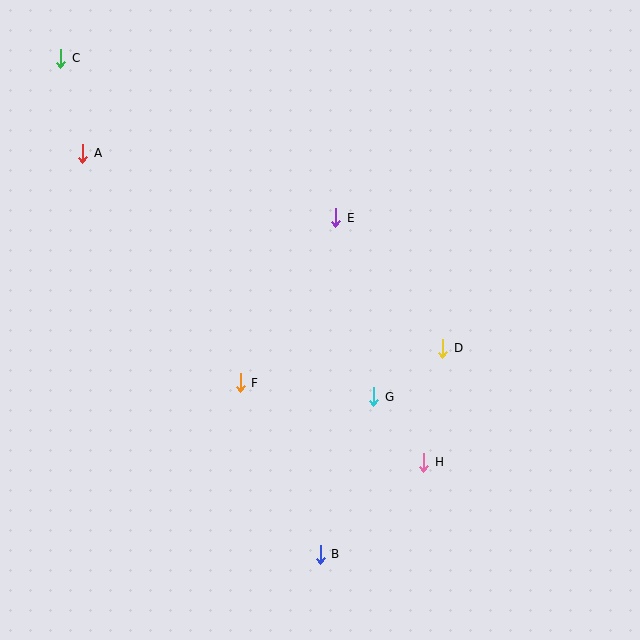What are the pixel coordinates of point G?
Point G is at (374, 397).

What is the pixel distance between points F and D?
The distance between F and D is 205 pixels.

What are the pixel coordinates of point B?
Point B is at (320, 554).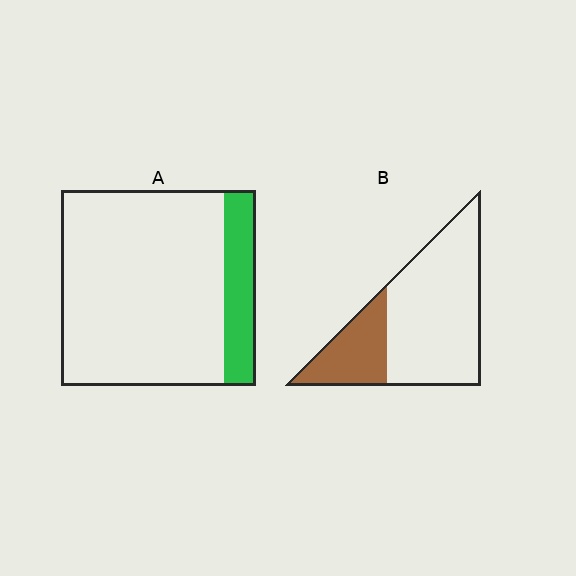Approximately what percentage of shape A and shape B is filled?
A is approximately 15% and B is approximately 25%.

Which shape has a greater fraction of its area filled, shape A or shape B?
Shape B.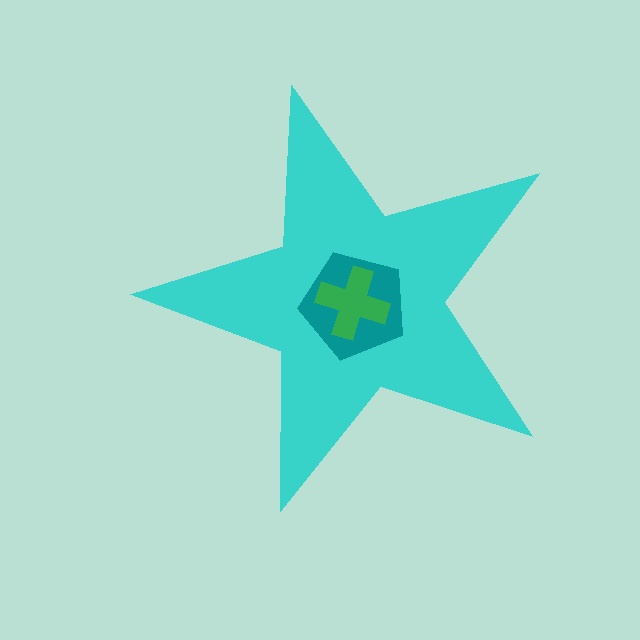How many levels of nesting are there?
3.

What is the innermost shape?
The green cross.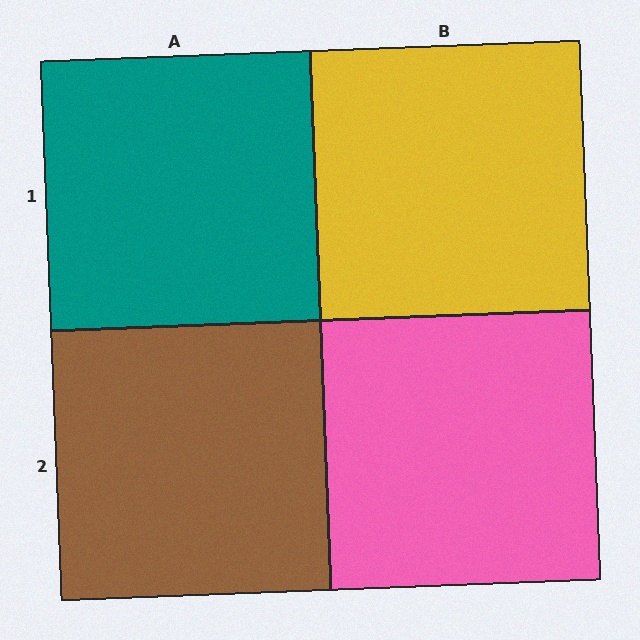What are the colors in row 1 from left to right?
Teal, yellow.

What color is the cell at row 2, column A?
Brown.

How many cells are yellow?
1 cell is yellow.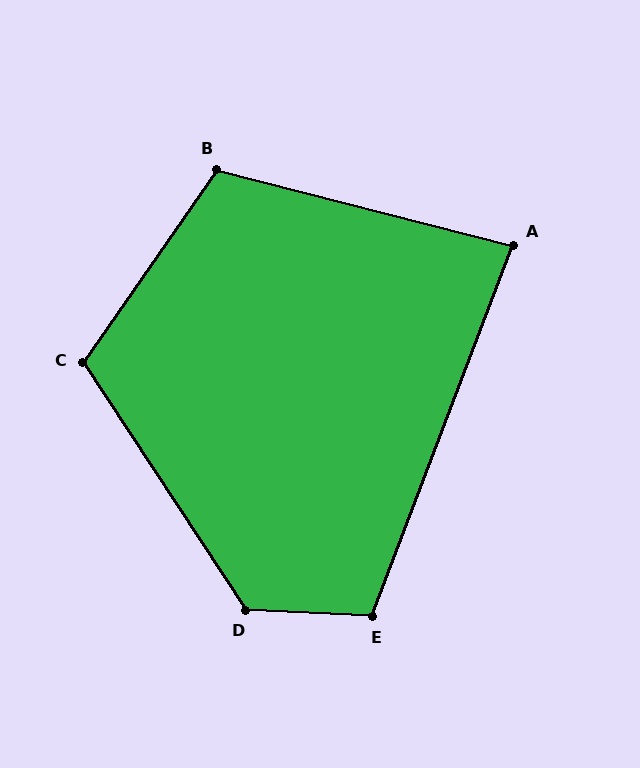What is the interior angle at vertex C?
Approximately 112 degrees (obtuse).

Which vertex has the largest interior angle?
D, at approximately 126 degrees.